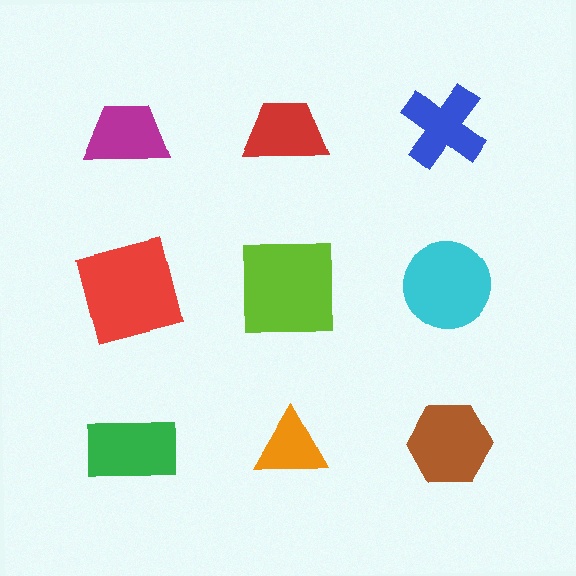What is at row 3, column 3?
A brown hexagon.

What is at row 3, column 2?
An orange triangle.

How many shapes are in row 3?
3 shapes.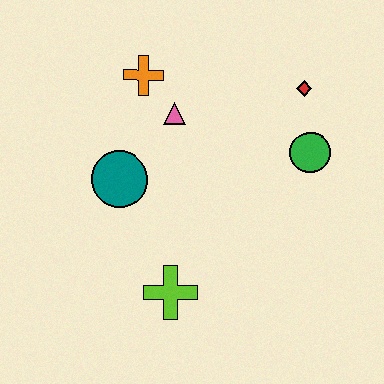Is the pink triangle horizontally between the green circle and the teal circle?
Yes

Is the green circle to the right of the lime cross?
Yes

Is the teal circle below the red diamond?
Yes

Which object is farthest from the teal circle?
The red diamond is farthest from the teal circle.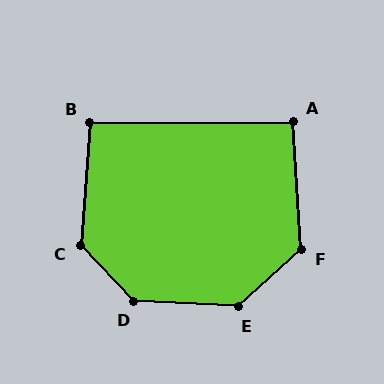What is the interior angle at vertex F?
Approximately 129 degrees (obtuse).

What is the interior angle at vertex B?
Approximately 95 degrees (approximately right).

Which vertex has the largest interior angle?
D, at approximately 137 degrees.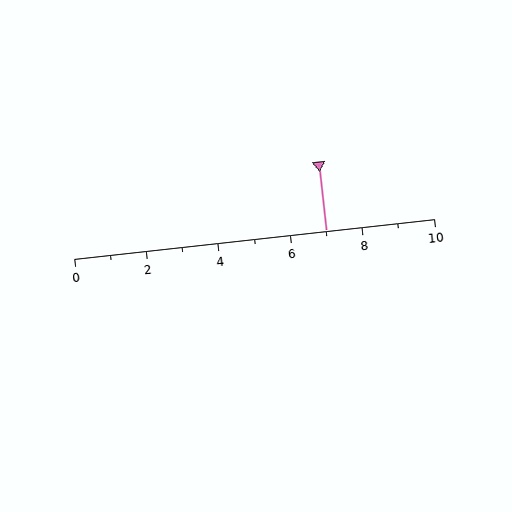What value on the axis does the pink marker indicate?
The marker indicates approximately 7.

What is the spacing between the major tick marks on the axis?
The major ticks are spaced 2 apart.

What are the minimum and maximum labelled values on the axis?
The axis runs from 0 to 10.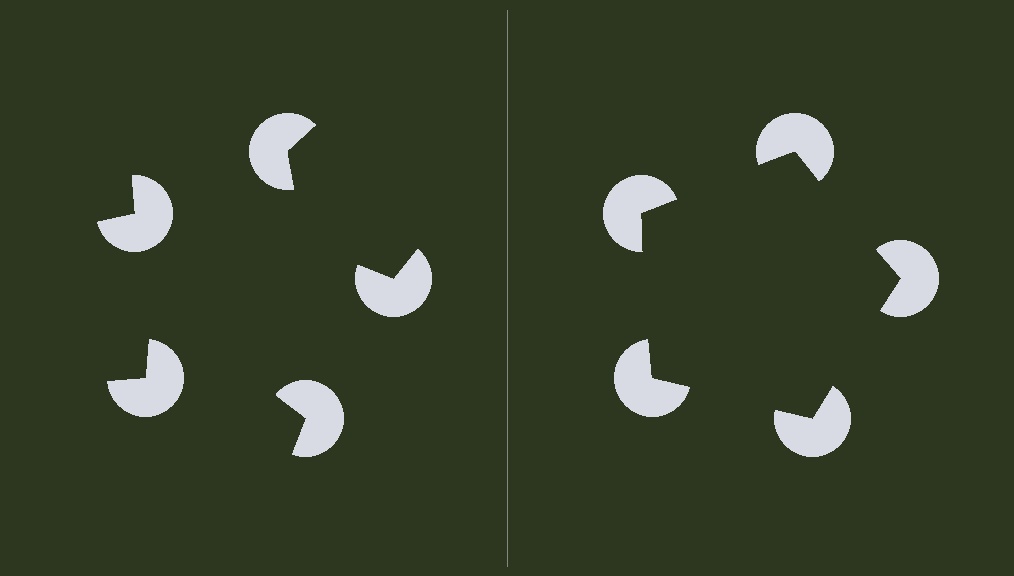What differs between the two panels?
The pac-man discs are positioned identically on both sides; only the wedge orientations differ. On the right they align to a pentagon; on the left they are misaligned.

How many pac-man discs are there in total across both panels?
10 — 5 on each side.